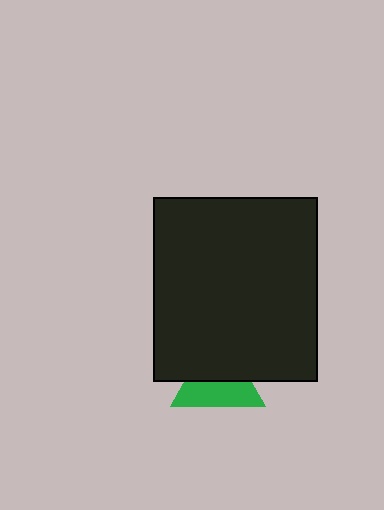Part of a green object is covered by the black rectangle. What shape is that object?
It is a triangle.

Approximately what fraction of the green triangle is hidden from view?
Roughly 48% of the green triangle is hidden behind the black rectangle.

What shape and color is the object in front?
The object in front is a black rectangle.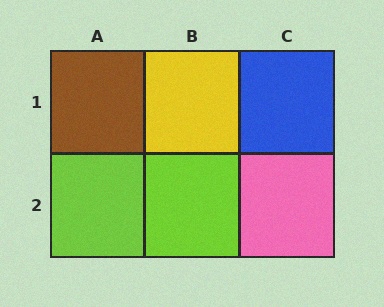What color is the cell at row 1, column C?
Blue.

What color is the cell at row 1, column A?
Brown.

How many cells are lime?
2 cells are lime.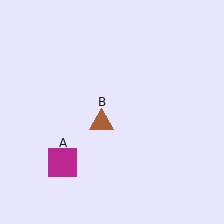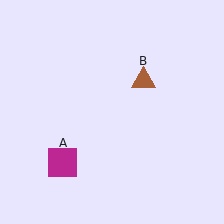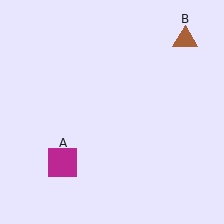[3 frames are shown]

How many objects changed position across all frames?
1 object changed position: brown triangle (object B).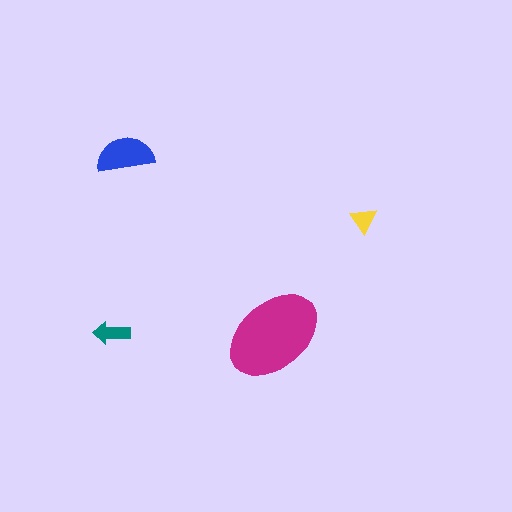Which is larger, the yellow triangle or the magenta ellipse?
The magenta ellipse.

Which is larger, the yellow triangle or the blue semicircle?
The blue semicircle.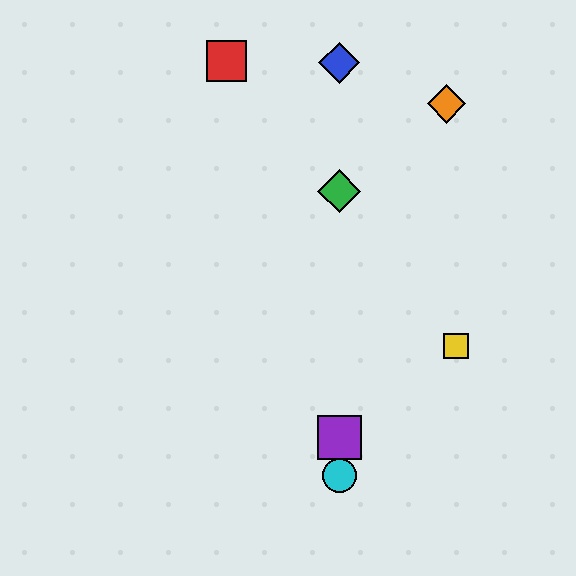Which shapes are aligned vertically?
The blue diamond, the green diamond, the purple square, the cyan circle are aligned vertically.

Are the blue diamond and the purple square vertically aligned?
Yes, both are at x≈339.